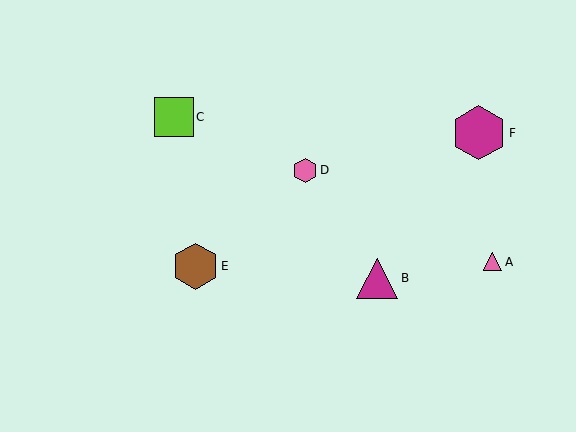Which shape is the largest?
The magenta hexagon (labeled F) is the largest.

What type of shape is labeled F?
Shape F is a magenta hexagon.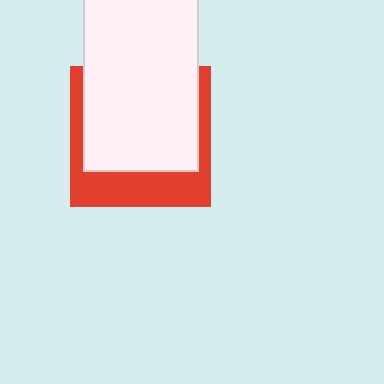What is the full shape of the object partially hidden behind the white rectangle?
The partially hidden object is a red square.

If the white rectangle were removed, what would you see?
You would see the complete red square.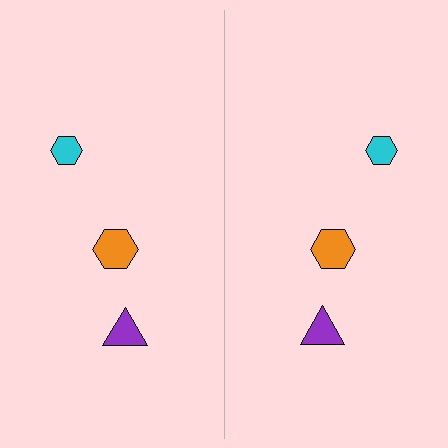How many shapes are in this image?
There are 6 shapes in this image.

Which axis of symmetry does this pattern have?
The pattern has a vertical axis of symmetry running through the center of the image.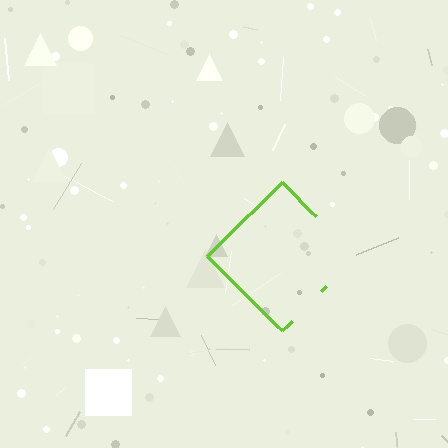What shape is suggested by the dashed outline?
The dashed outline suggests a diamond.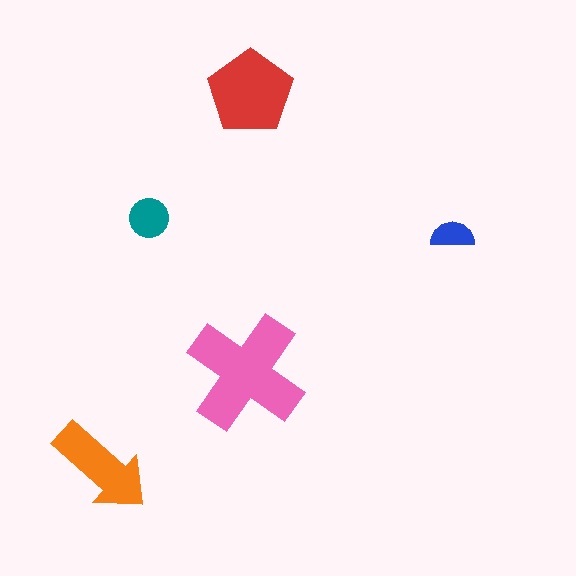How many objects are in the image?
There are 5 objects in the image.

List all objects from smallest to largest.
The blue semicircle, the teal circle, the orange arrow, the red pentagon, the pink cross.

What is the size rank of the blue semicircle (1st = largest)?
5th.